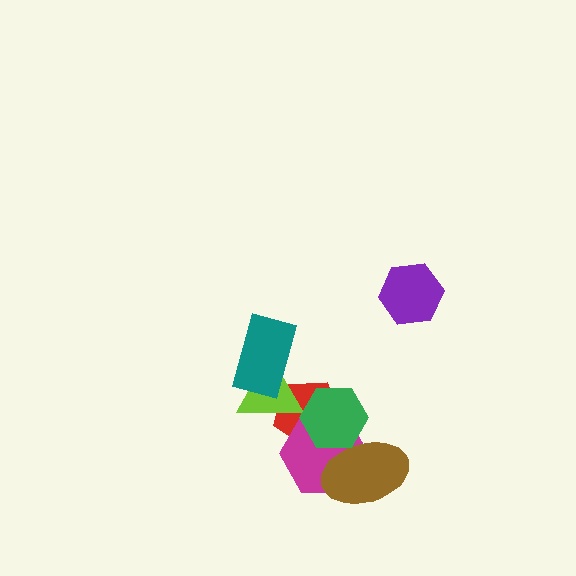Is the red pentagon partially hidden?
Yes, it is partially covered by another shape.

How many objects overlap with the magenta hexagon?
3 objects overlap with the magenta hexagon.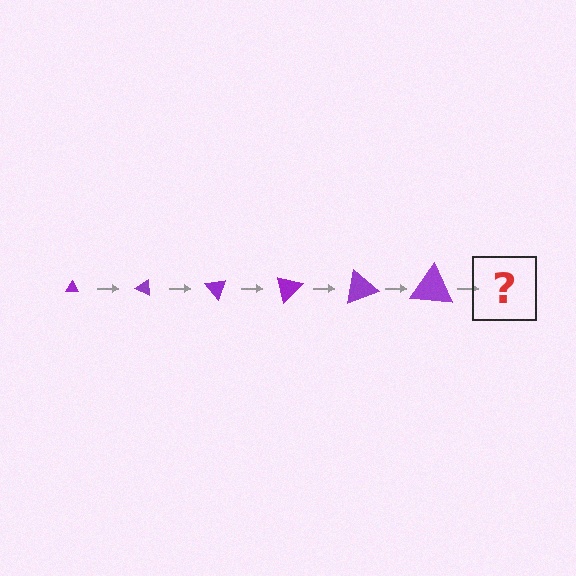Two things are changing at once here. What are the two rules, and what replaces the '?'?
The two rules are that the triangle grows larger each step and it rotates 25 degrees each step. The '?' should be a triangle, larger than the previous one and rotated 150 degrees from the start.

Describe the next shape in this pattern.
It should be a triangle, larger than the previous one and rotated 150 degrees from the start.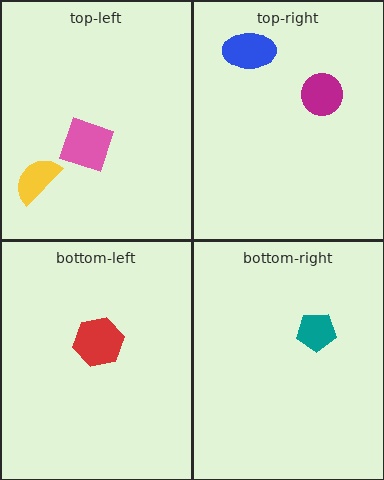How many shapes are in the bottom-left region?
1.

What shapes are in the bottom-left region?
The red hexagon.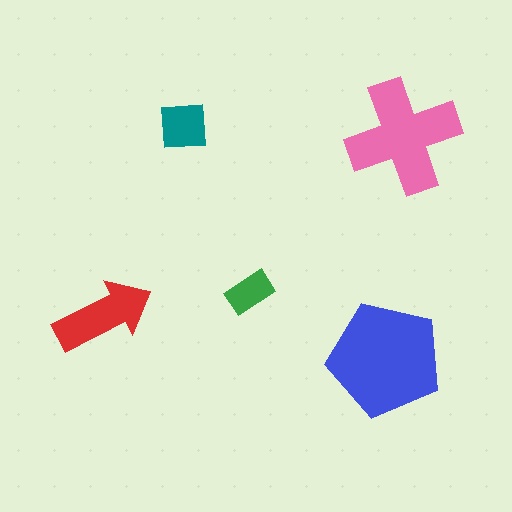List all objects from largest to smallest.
The blue pentagon, the pink cross, the red arrow, the teal square, the green rectangle.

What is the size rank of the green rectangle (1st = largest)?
5th.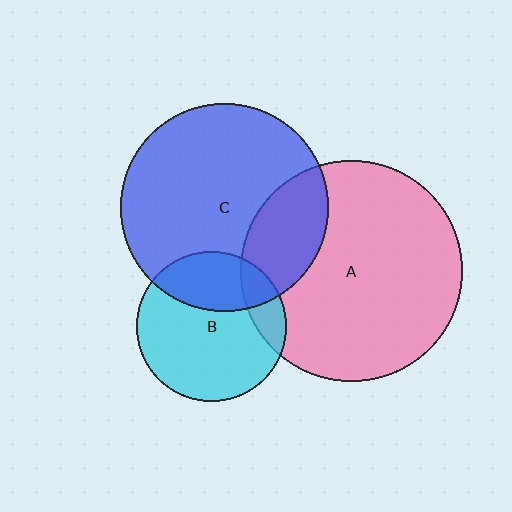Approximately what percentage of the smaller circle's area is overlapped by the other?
Approximately 30%.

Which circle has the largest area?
Circle A (pink).